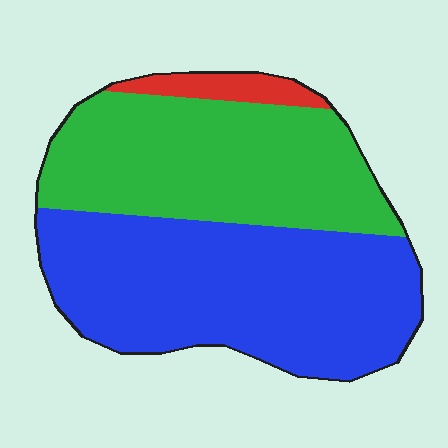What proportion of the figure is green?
Green takes up about two fifths (2/5) of the figure.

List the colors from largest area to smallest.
From largest to smallest: blue, green, red.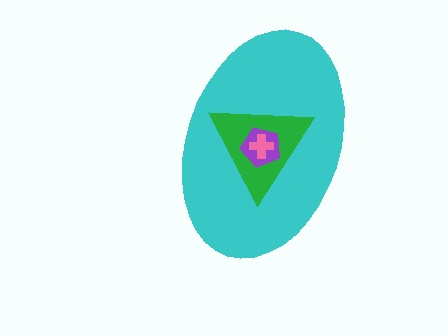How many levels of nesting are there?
4.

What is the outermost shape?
The cyan ellipse.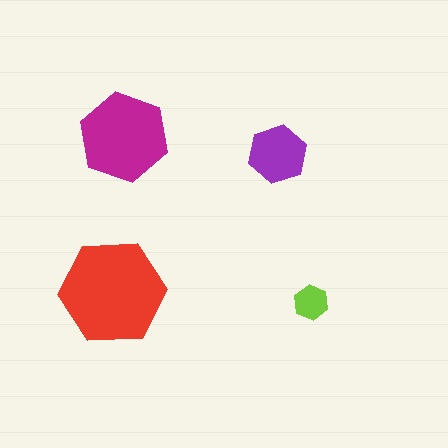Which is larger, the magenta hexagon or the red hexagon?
The red one.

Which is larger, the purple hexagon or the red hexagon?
The red one.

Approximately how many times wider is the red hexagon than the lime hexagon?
About 3 times wider.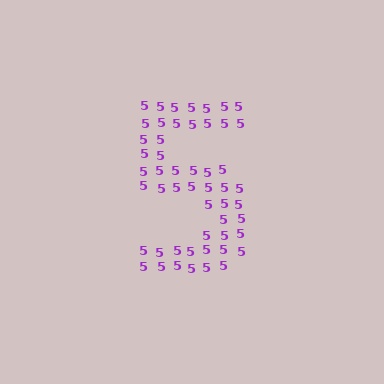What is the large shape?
The large shape is the digit 5.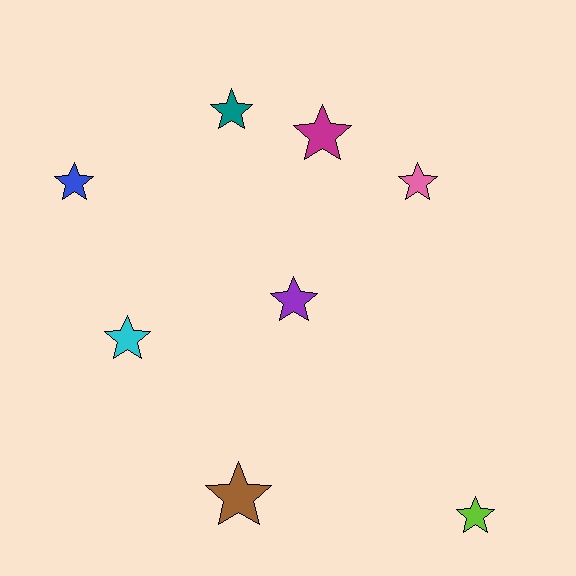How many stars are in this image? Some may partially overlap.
There are 8 stars.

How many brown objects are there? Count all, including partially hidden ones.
There is 1 brown object.